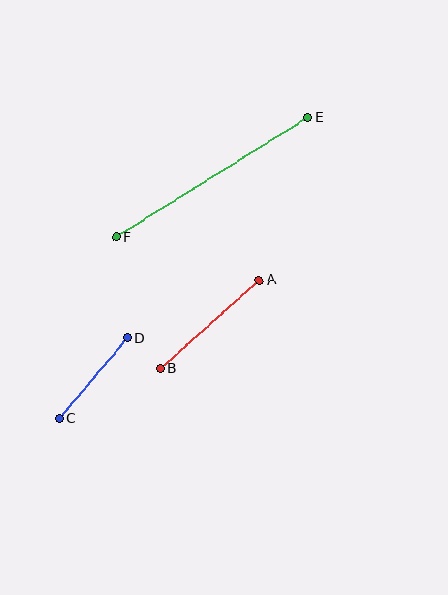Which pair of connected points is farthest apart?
Points E and F are farthest apart.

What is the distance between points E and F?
The distance is approximately 226 pixels.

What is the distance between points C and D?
The distance is approximately 106 pixels.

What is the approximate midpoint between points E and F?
The midpoint is at approximately (212, 177) pixels.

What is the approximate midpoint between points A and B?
The midpoint is at approximately (210, 324) pixels.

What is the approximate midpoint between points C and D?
The midpoint is at approximately (93, 378) pixels.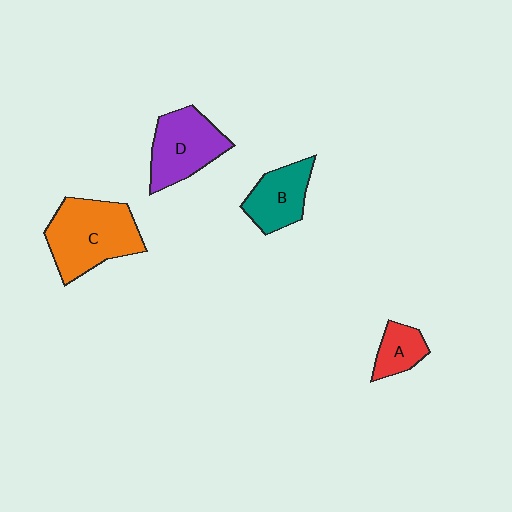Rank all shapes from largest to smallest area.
From largest to smallest: C (orange), D (purple), B (teal), A (red).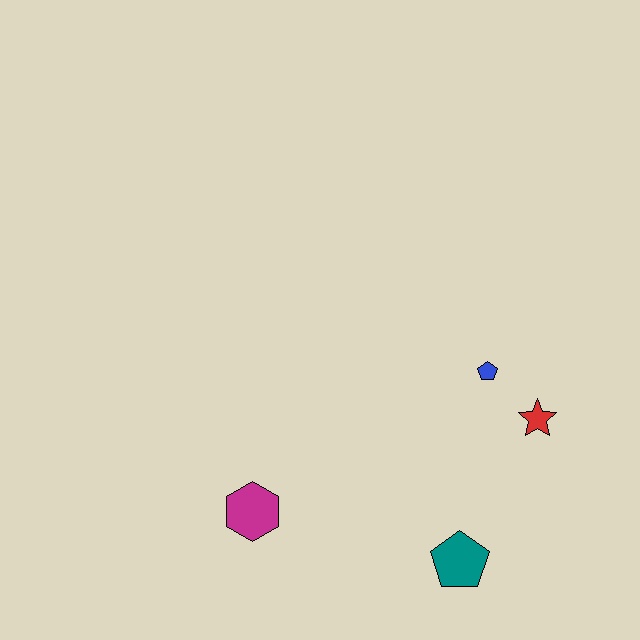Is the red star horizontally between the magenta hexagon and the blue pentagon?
No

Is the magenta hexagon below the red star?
Yes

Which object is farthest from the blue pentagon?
The magenta hexagon is farthest from the blue pentagon.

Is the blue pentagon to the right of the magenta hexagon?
Yes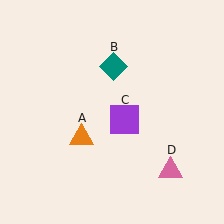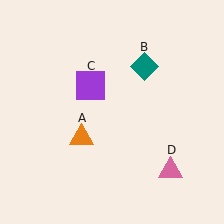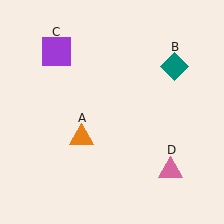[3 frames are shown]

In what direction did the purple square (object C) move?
The purple square (object C) moved up and to the left.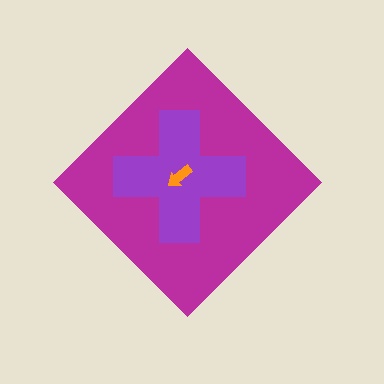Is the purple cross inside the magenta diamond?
Yes.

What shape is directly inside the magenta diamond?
The purple cross.